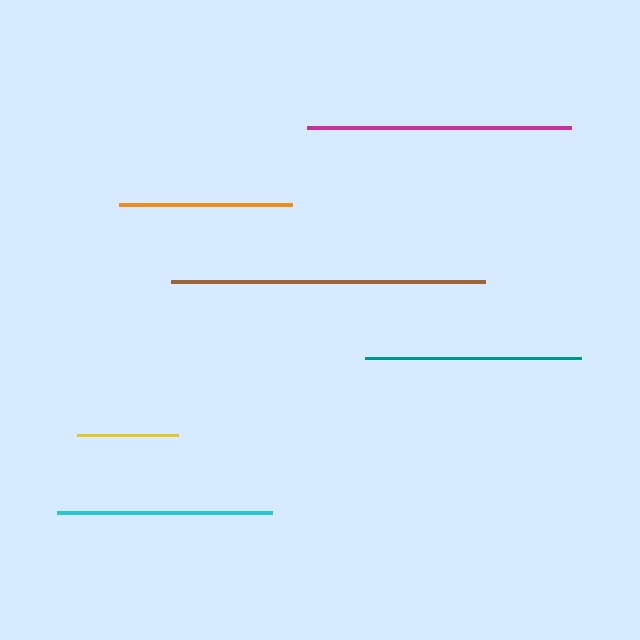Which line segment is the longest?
The brown line is the longest at approximately 314 pixels.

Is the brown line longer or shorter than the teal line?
The brown line is longer than the teal line.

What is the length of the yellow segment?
The yellow segment is approximately 102 pixels long.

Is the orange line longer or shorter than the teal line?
The teal line is longer than the orange line.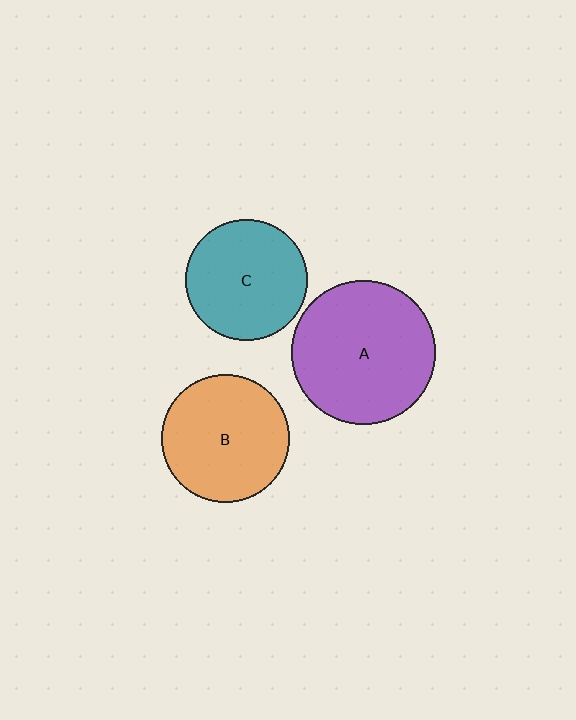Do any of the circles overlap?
No, none of the circles overlap.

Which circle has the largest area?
Circle A (purple).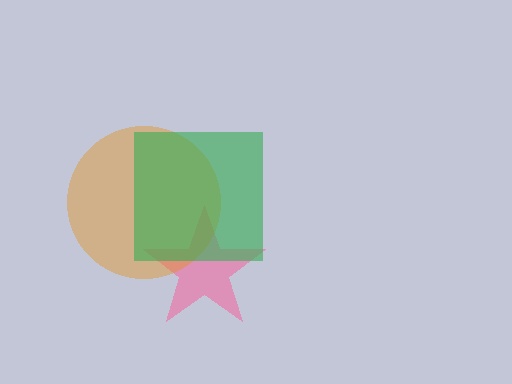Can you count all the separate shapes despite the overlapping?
Yes, there are 3 separate shapes.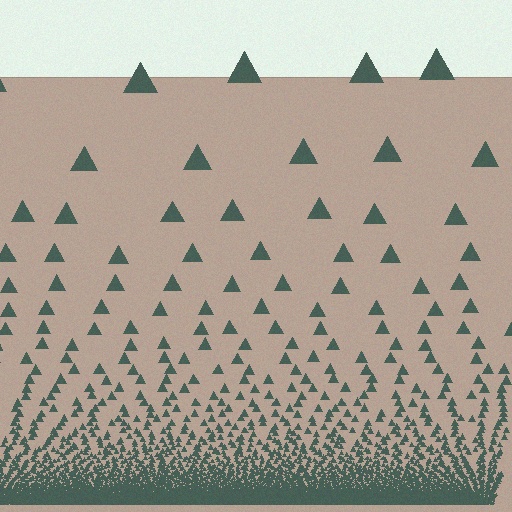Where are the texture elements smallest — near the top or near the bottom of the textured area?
Near the bottom.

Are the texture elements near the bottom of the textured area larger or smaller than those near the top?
Smaller. The gradient is inverted — elements near the bottom are smaller and denser.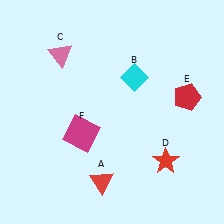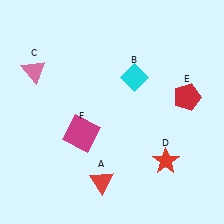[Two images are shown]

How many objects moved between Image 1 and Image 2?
1 object moved between the two images.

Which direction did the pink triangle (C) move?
The pink triangle (C) moved left.